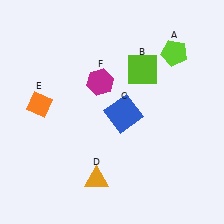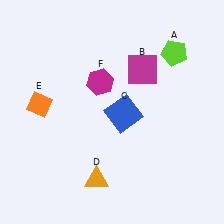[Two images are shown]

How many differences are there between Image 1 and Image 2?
There is 1 difference between the two images.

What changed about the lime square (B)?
In Image 1, B is lime. In Image 2, it changed to magenta.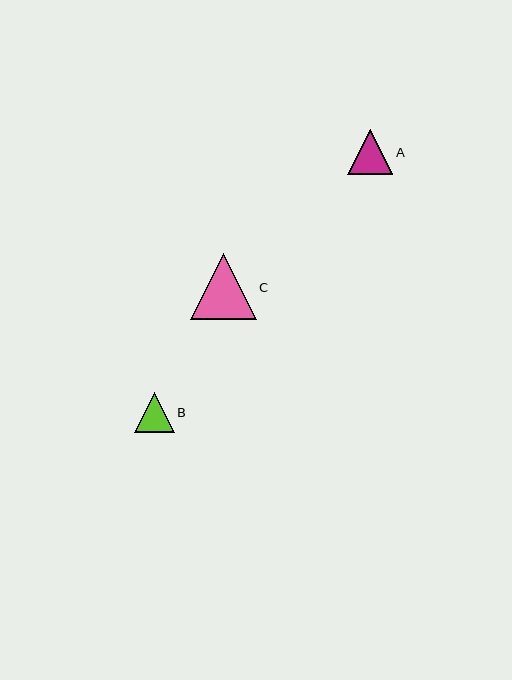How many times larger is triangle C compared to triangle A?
Triangle C is approximately 1.5 times the size of triangle A.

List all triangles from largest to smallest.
From largest to smallest: C, A, B.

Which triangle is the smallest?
Triangle B is the smallest with a size of approximately 40 pixels.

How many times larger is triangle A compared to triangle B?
Triangle A is approximately 1.1 times the size of triangle B.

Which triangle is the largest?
Triangle C is the largest with a size of approximately 66 pixels.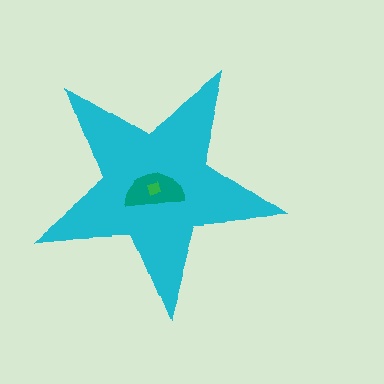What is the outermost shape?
The cyan star.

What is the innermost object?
The green diamond.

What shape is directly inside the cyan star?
The teal semicircle.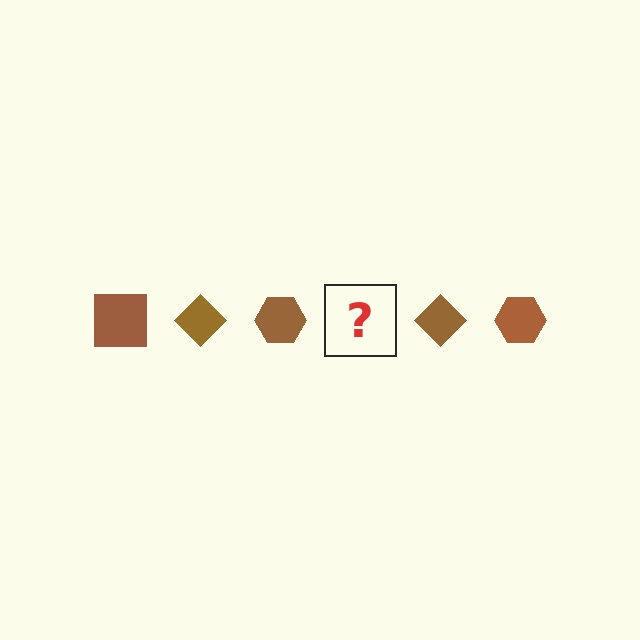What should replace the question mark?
The question mark should be replaced with a brown square.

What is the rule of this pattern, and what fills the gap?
The rule is that the pattern cycles through square, diamond, hexagon shapes in brown. The gap should be filled with a brown square.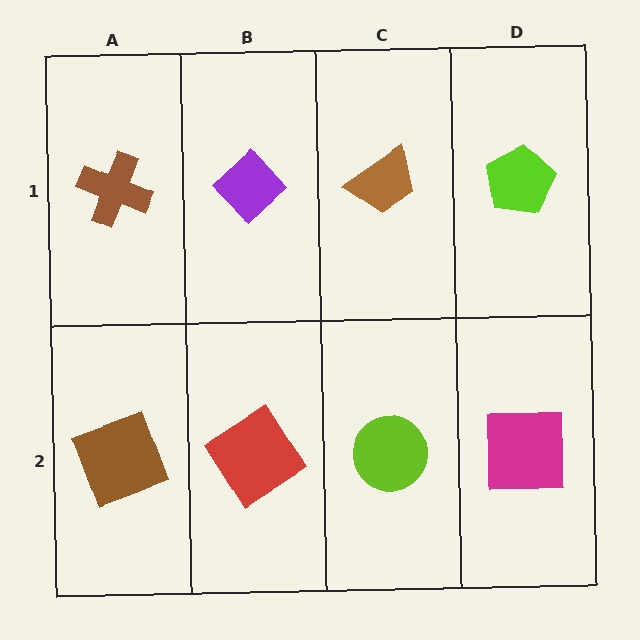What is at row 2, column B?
A red diamond.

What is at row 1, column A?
A brown cross.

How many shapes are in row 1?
4 shapes.